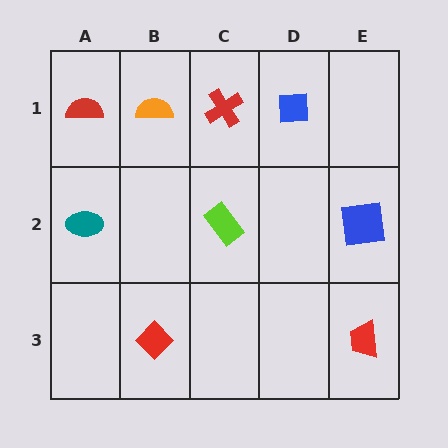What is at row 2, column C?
A lime rectangle.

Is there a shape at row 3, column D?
No, that cell is empty.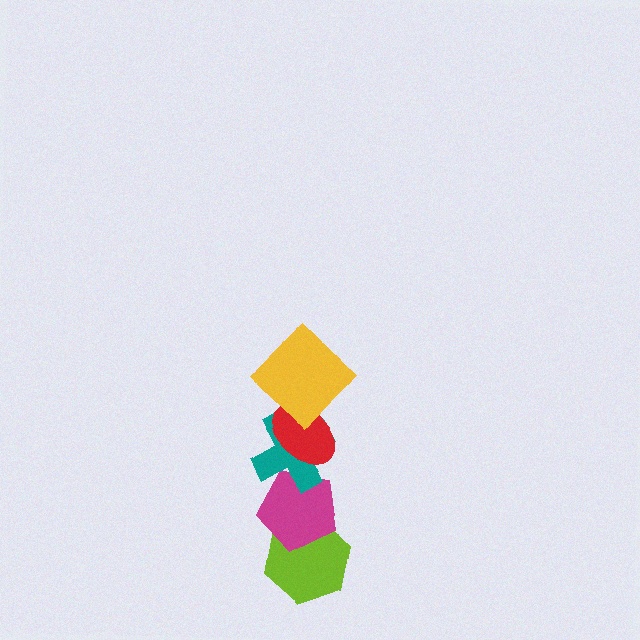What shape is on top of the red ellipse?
The yellow diamond is on top of the red ellipse.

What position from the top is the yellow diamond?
The yellow diamond is 1st from the top.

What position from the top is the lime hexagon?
The lime hexagon is 5th from the top.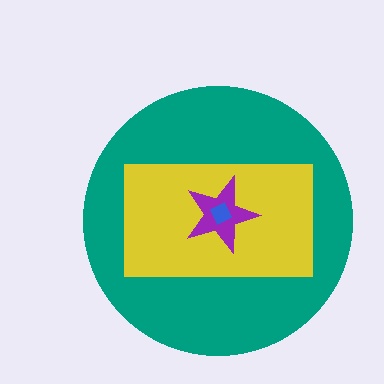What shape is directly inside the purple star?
The blue diamond.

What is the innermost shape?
The blue diamond.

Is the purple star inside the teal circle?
Yes.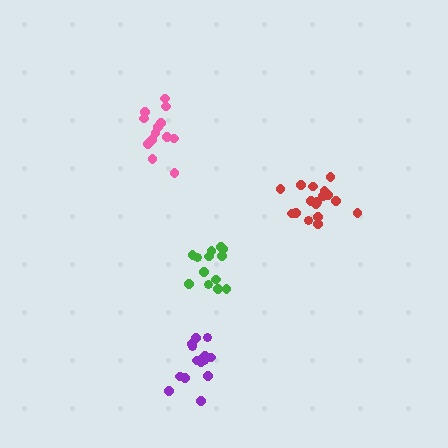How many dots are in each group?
Group 1: 15 dots, Group 2: 13 dots, Group 3: 17 dots, Group 4: 13 dots (58 total).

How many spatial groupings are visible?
There are 4 spatial groupings.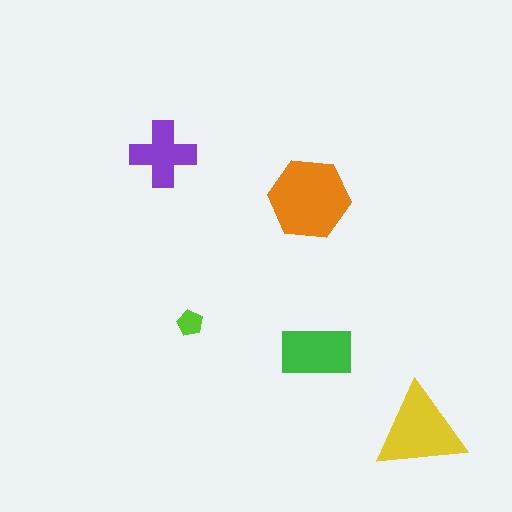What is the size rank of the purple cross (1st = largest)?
4th.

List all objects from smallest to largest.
The lime pentagon, the purple cross, the green rectangle, the yellow triangle, the orange hexagon.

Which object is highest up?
The purple cross is topmost.